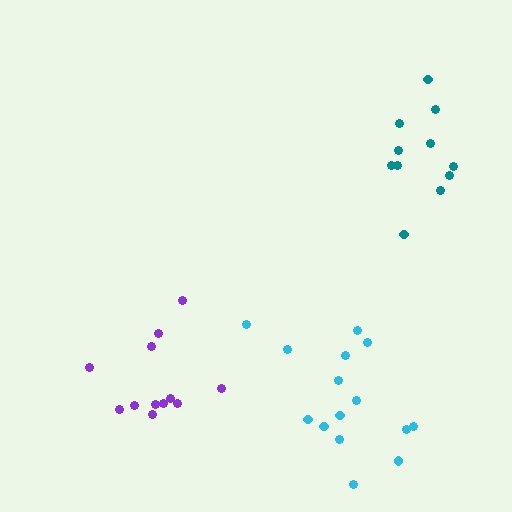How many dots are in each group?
Group 1: 11 dots, Group 2: 12 dots, Group 3: 15 dots (38 total).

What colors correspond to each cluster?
The clusters are colored: teal, purple, cyan.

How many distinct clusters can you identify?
There are 3 distinct clusters.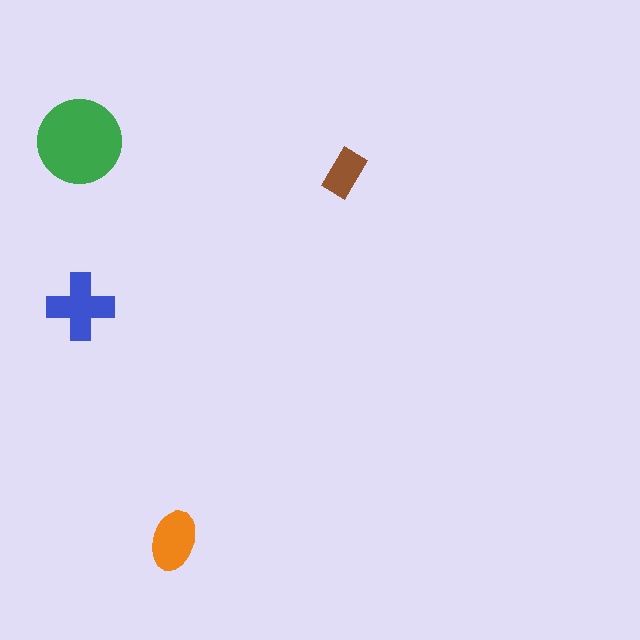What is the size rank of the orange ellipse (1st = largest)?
3rd.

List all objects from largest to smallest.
The green circle, the blue cross, the orange ellipse, the brown rectangle.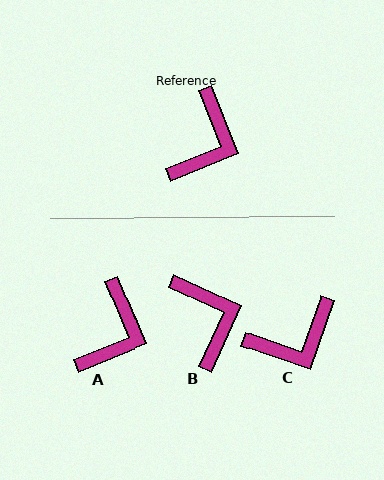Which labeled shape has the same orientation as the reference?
A.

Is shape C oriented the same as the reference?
No, it is off by about 42 degrees.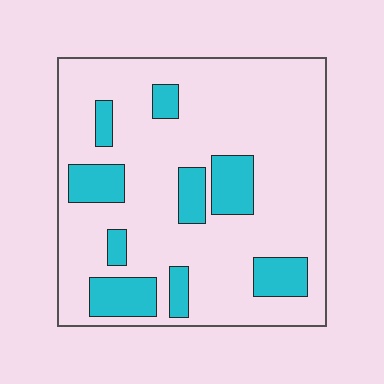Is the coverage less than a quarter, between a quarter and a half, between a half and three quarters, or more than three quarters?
Less than a quarter.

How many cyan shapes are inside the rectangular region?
9.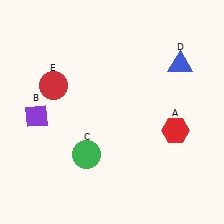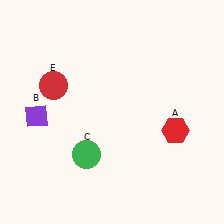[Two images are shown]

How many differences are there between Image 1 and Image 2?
There is 1 difference between the two images.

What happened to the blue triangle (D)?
The blue triangle (D) was removed in Image 2. It was in the top-right area of Image 1.